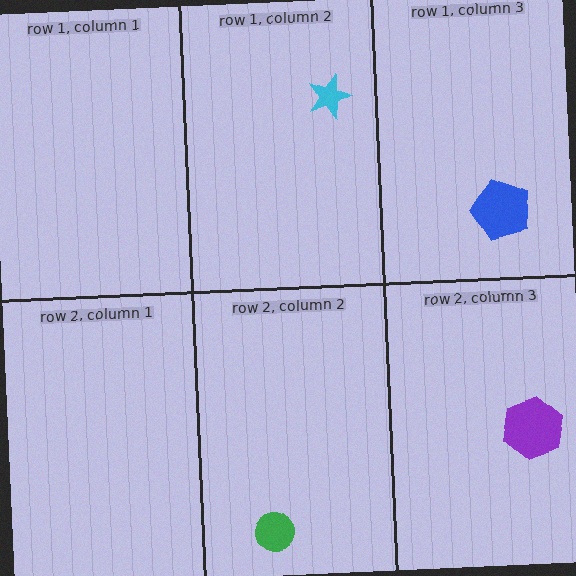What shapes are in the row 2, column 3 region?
The purple hexagon.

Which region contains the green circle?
The row 2, column 2 region.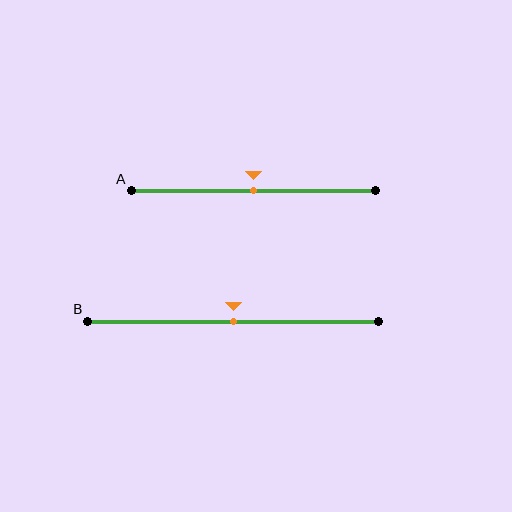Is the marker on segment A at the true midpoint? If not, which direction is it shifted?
Yes, the marker on segment A is at the true midpoint.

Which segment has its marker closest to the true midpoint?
Segment A has its marker closest to the true midpoint.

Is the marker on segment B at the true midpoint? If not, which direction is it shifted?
Yes, the marker on segment B is at the true midpoint.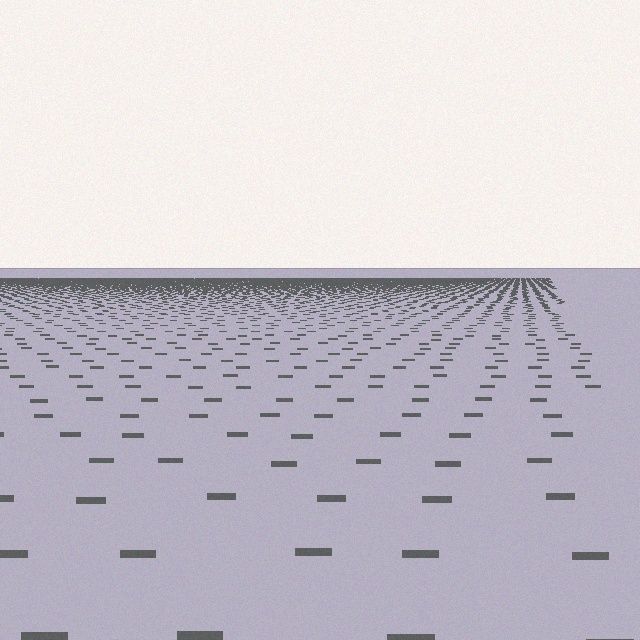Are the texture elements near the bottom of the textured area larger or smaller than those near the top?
Larger. Near the bottom, elements are closer to the viewer and appear at a bigger on-screen size.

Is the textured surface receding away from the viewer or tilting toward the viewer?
The surface is receding away from the viewer. Texture elements get smaller and denser toward the top.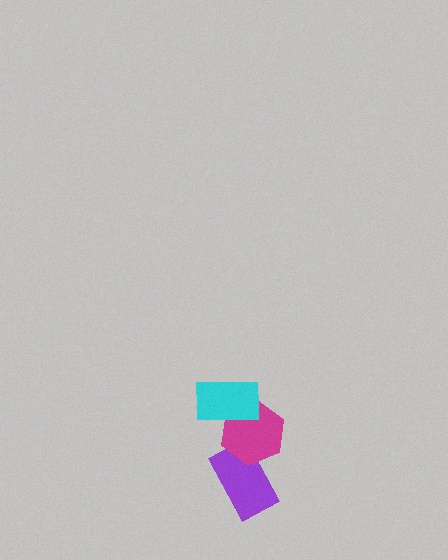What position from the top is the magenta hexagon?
The magenta hexagon is 2nd from the top.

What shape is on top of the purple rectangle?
The magenta hexagon is on top of the purple rectangle.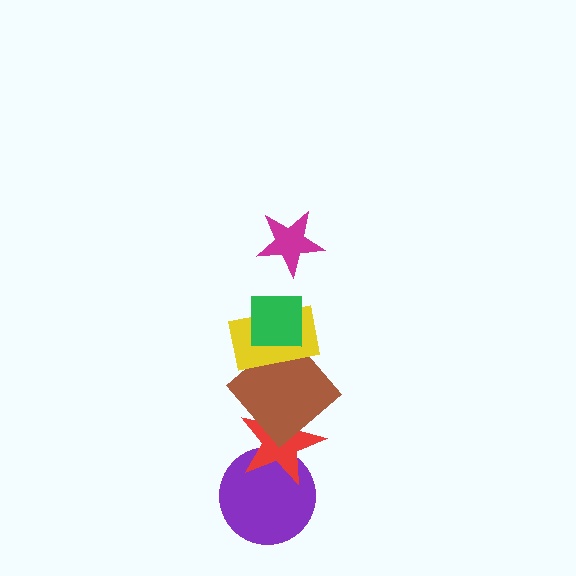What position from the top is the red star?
The red star is 5th from the top.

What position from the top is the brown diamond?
The brown diamond is 4th from the top.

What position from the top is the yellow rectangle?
The yellow rectangle is 3rd from the top.